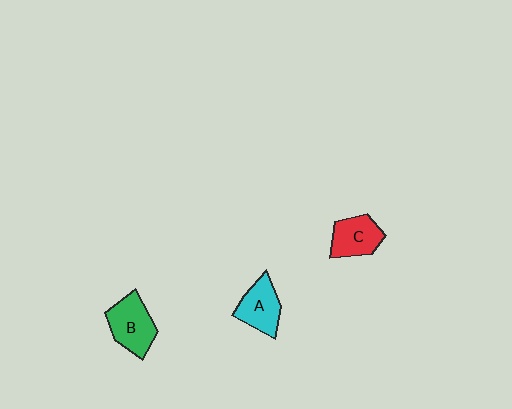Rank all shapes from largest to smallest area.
From largest to smallest: B (green), A (cyan), C (red).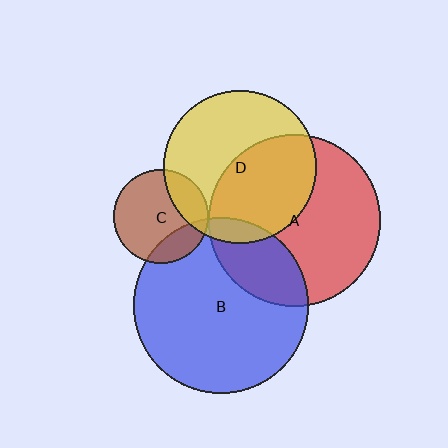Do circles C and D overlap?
Yes.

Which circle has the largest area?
Circle B (blue).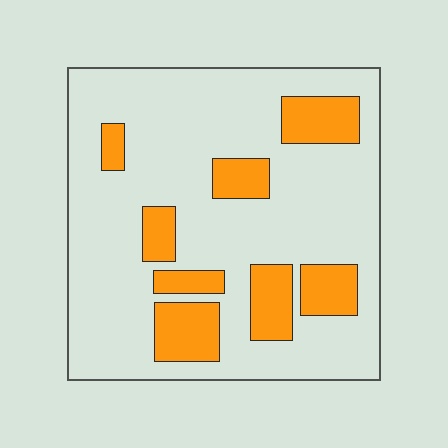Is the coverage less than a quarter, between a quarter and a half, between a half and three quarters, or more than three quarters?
Less than a quarter.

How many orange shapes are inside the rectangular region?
8.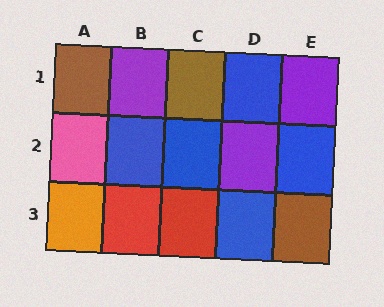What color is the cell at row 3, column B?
Red.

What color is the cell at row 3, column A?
Orange.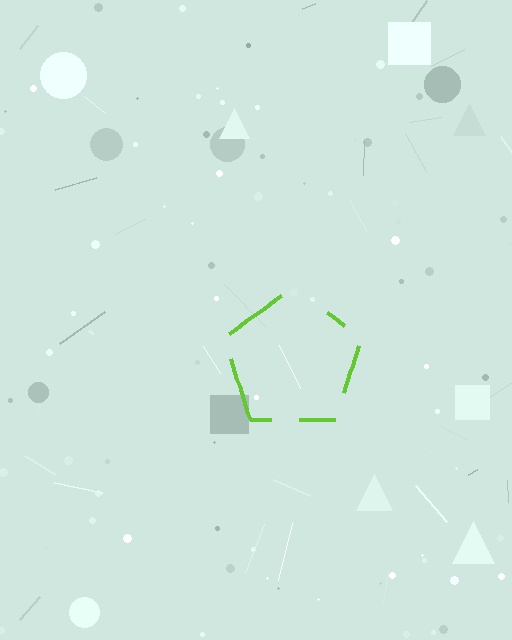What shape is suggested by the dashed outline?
The dashed outline suggests a pentagon.